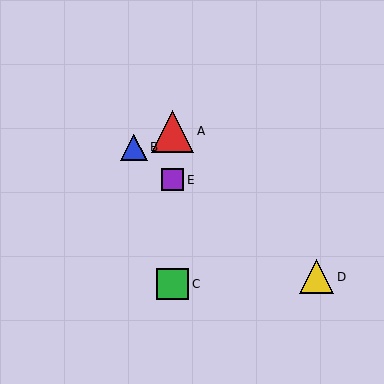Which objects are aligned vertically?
Objects A, C, E are aligned vertically.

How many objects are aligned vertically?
3 objects (A, C, E) are aligned vertically.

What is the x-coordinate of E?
Object E is at x≈173.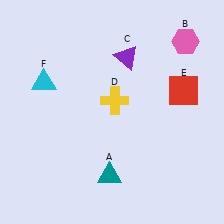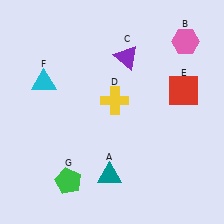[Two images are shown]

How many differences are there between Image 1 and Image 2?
There is 1 difference between the two images.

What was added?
A green pentagon (G) was added in Image 2.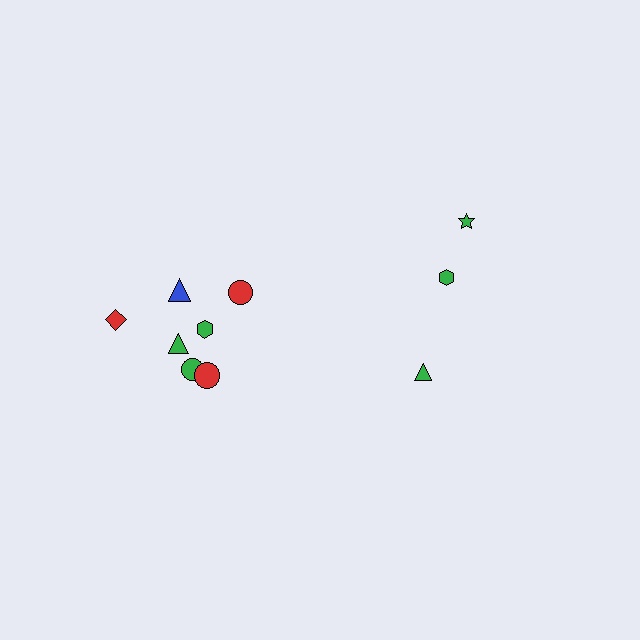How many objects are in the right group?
There are 3 objects.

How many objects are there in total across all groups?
There are 10 objects.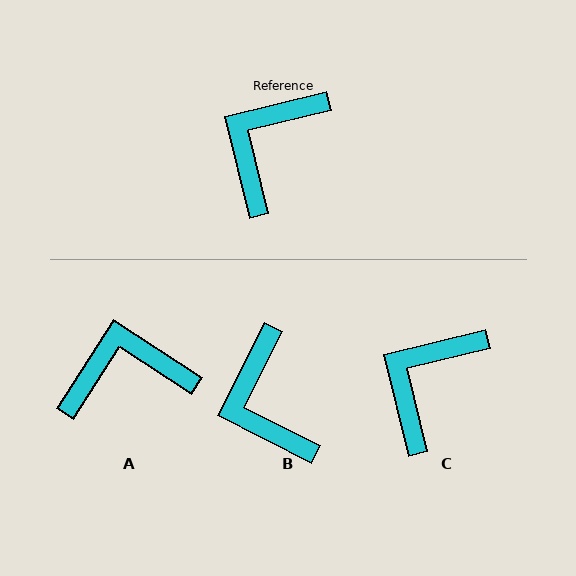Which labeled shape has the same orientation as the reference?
C.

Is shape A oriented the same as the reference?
No, it is off by about 47 degrees.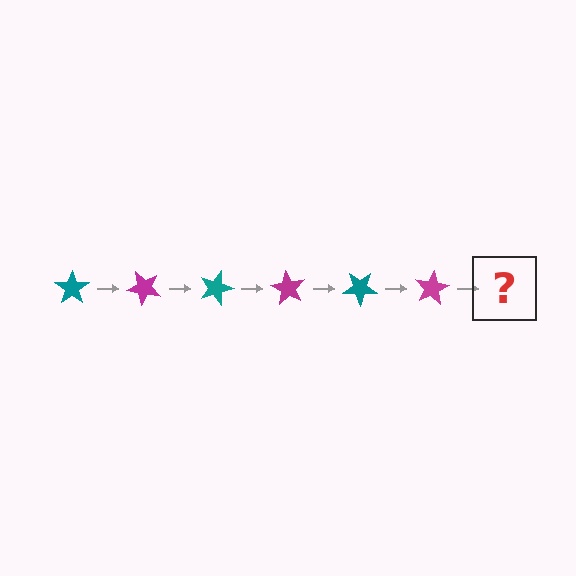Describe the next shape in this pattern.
It should be a teal star, rotated 270 degrees from the start.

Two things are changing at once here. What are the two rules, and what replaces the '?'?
The two rules are that it rotates 45 degrees each step and the color cycles through teal and magenta. The '?' should be a teal star, rotated 270 degrees from the start.